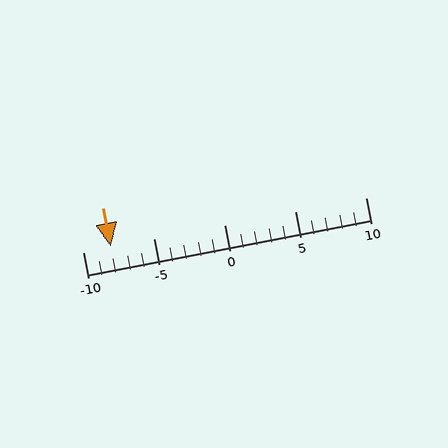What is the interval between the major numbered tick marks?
The major tick marks are spaced 5 units apart.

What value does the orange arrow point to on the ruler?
The orange arrow points to approximately -8.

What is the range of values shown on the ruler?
The ruler shows values from -10 to 10.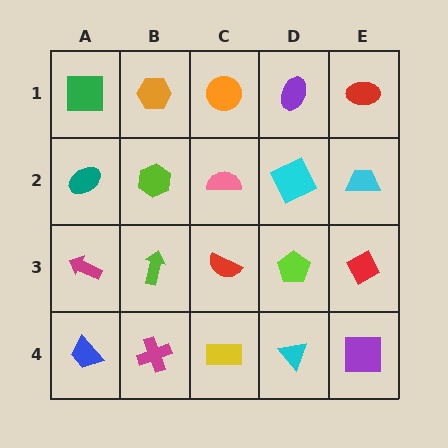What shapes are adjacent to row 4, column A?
A magenta arrow (row 3, column A), a magenta cross (row 4, column B).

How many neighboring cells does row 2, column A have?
3.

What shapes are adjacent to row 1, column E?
A cyan trapezoid (row 2, column E), a purple ellipse (row 1, column D).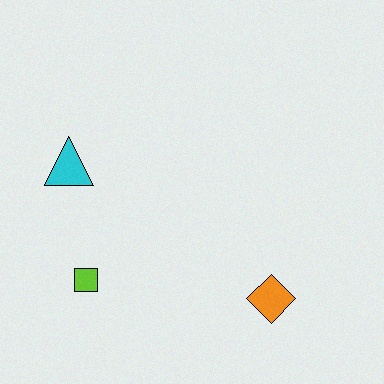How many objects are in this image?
There are 3 objects.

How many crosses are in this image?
There are no crosses.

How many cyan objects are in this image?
There is 1 cyan object.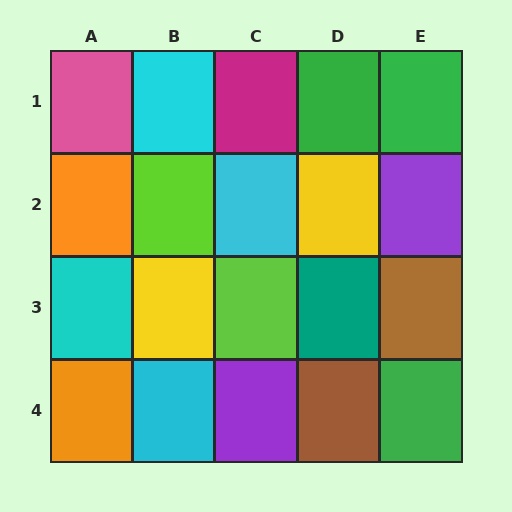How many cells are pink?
1 cell is pink.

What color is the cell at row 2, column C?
Cyan.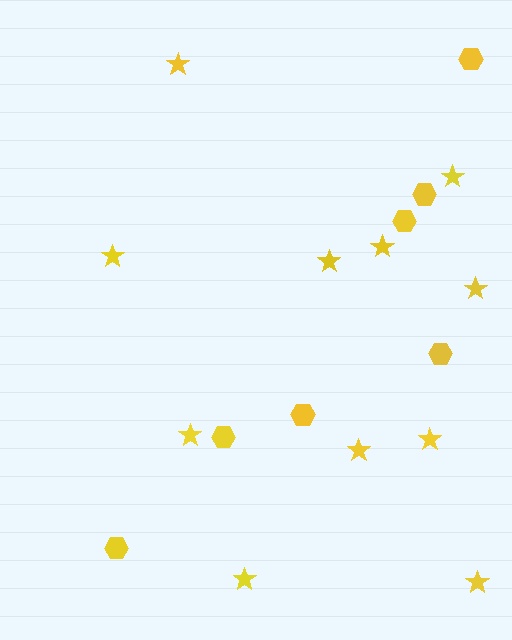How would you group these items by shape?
There are 2 groups: one group of hexagons (7) and one group of stars (11).